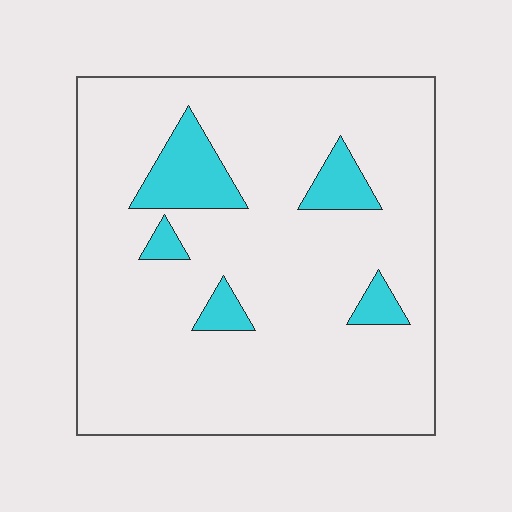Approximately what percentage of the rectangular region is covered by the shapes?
Approximately 10%.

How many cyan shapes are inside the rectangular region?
5.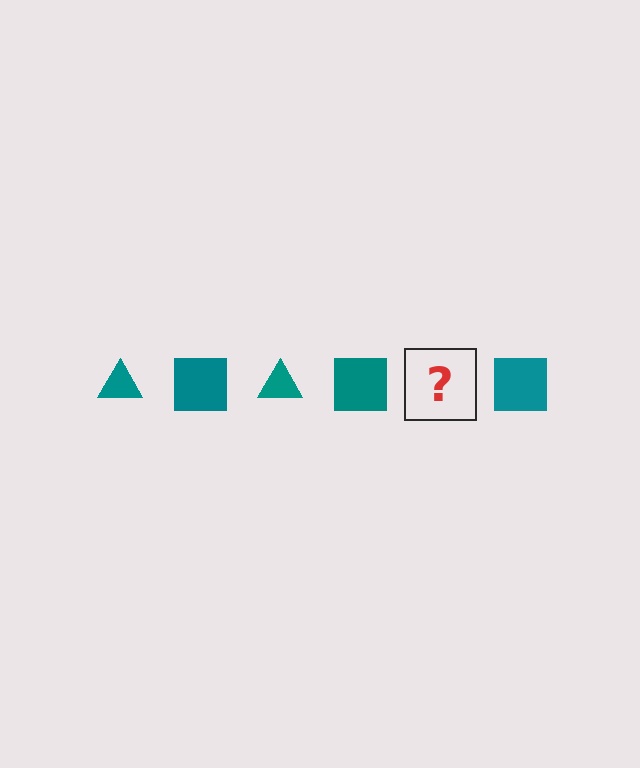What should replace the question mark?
The question mark should be replaced with a teal triangle.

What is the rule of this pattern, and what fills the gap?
The rule is that the pattern cycles through triangle, square shapes in teal. The gap should be filled with a teal triangle.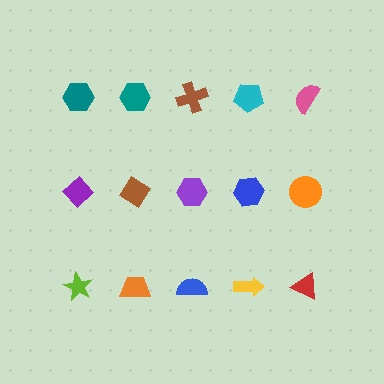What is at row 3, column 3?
A blue semicircle.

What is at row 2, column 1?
A purple diamond.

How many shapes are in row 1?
5 shapes.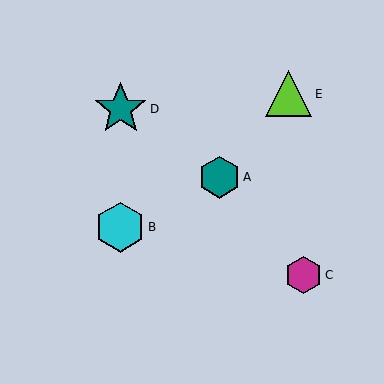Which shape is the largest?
The teal star (labeled D) is the largest.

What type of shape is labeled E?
Shape E is a lime triangle.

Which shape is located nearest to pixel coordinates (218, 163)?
The teal hexagon (labeled A) at (220, 177) is nearest to that location.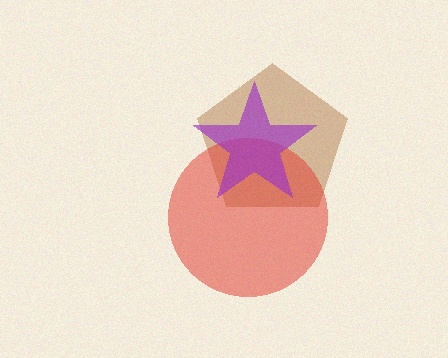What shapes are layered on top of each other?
The layered shapes are: a brown pentagon, a red circle, a purple star.